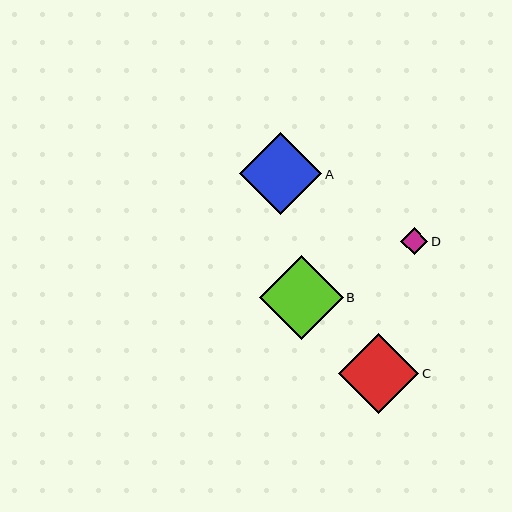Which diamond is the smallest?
Diamond D is the smallest with a size of approximately 27 pixels.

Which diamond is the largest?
Diamond B is the largest with a size of approximately 84 pixels.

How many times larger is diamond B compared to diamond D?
Diamond B is approximately 3.1 times the size of diamond D.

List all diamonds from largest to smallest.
From largest to smallest: B, A, C, D.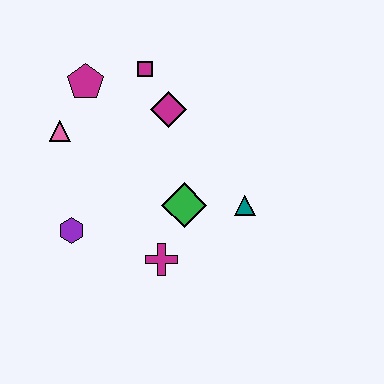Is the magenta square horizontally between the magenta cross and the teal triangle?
No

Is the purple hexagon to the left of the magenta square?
Yes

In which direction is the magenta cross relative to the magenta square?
The magenta cross is below the magenta square.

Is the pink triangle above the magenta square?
No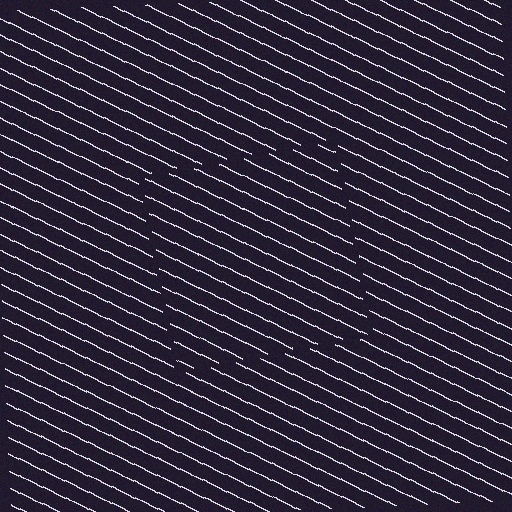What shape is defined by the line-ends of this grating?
An illusory square. The interior of the shape contains the same grating, shifted by half a period — the contour is defined by the phase discontinuity where line-ends from the inner and outer gratings abut.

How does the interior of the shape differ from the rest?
The interior of the shape contains the same grating, shifted by half a period — the contour is defined by the phase discontinuity where line-ends from the inner and outer gratings abut.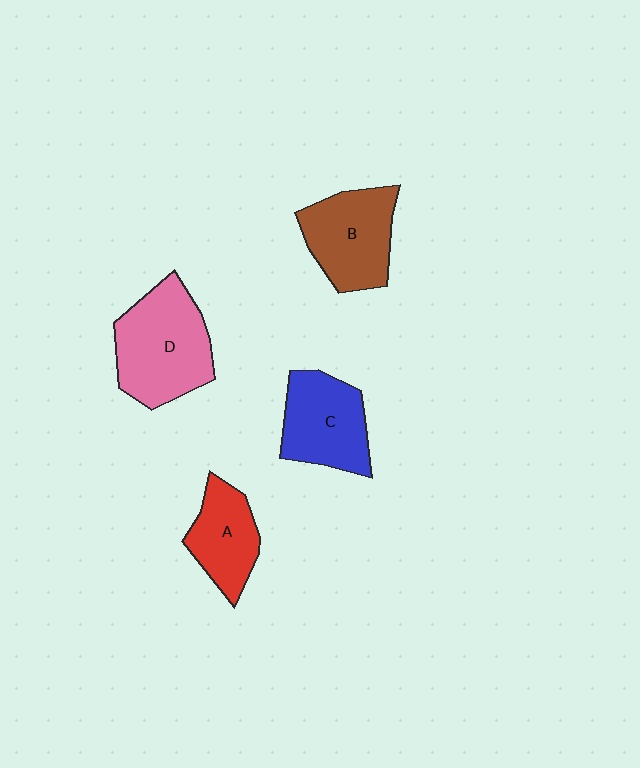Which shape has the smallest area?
Shape A (red).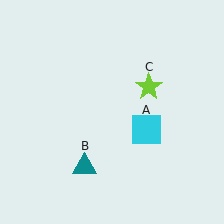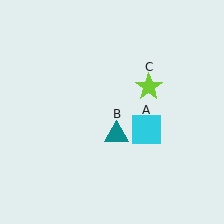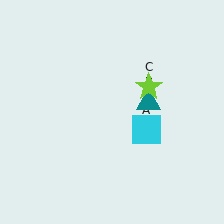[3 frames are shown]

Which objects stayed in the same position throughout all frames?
Cyan square (object A) and lime star (object C) remained stationary.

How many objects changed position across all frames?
1 object changed position: teal triangle (object B).